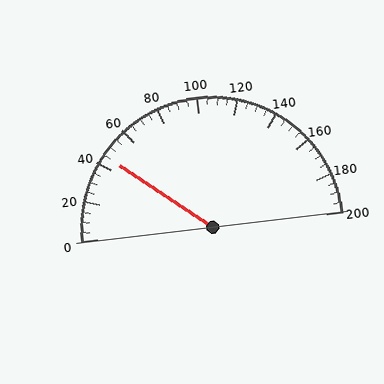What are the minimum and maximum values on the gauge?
The gauge ranges from 0 to 200.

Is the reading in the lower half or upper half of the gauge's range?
The reading is in the lower half of the range (0 to 200).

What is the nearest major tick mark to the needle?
The nearest major tick mark is 40.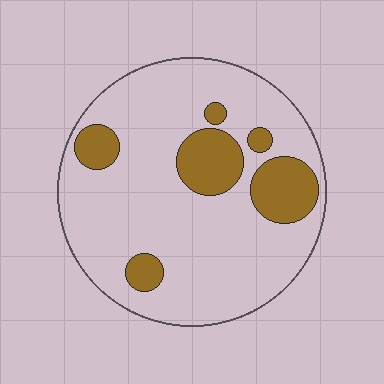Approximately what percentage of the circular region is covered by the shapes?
Approximately 20%.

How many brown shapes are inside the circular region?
6.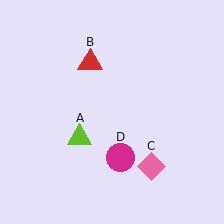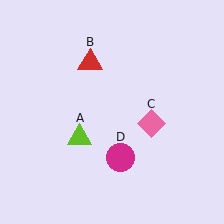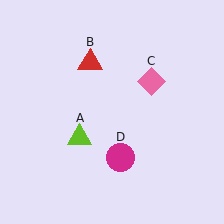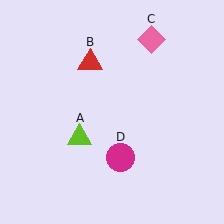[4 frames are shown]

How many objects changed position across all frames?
1 object changed position: pink diamond (object C).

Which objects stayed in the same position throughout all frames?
Lime triangle (object A) and red triangle (object B) and magenta circle (object D) remained stationary.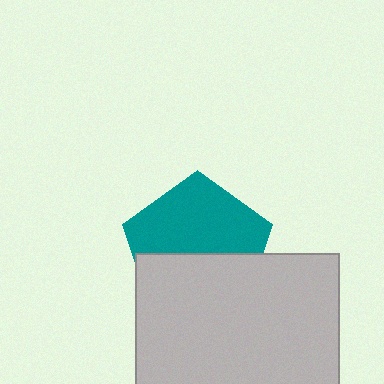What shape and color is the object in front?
The object in front is a light gray rectangle.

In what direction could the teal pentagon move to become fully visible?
The teal pentagon could move up. That would shift it out from behind the light gray rectangle entirely.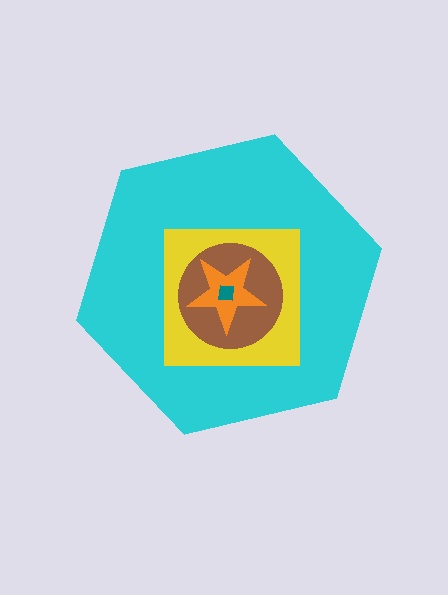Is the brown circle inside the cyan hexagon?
Yes.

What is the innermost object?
The teal square.